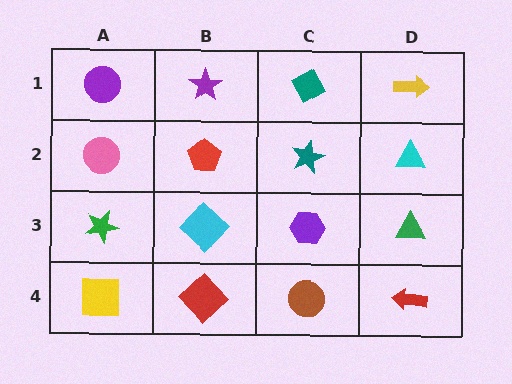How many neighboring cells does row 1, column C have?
3.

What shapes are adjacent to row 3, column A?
A pink circle (row 2, column A), a yellow square (row 4, column A), a cyan diamond (row 3, column B).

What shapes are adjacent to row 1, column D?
A cyan triangle (row 2, column D), a teal diamond (row 1, column C).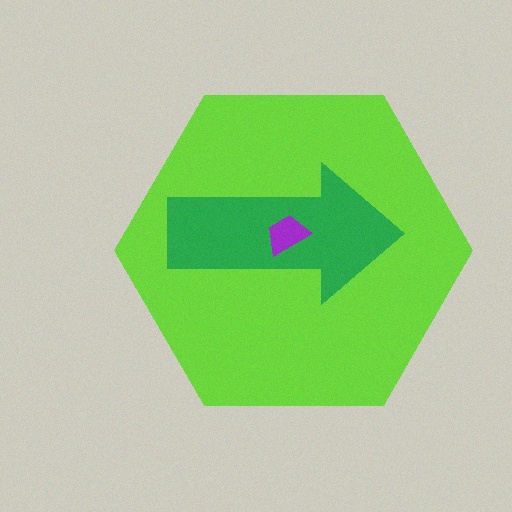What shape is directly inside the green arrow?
The purple trapezoid.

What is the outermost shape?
The lime hexagon.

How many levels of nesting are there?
3.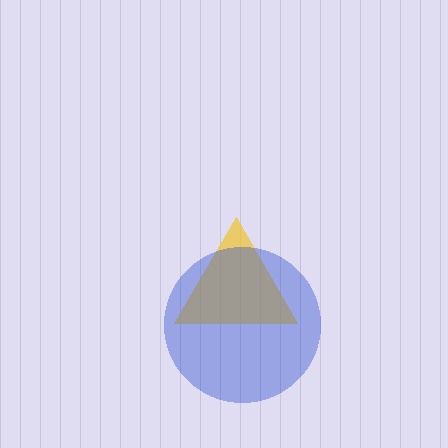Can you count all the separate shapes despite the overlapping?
Yes, there are 2 separate shapes.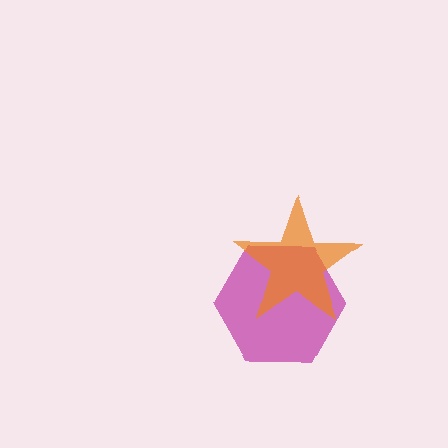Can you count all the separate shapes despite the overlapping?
Yes, there are 2 separate shapes.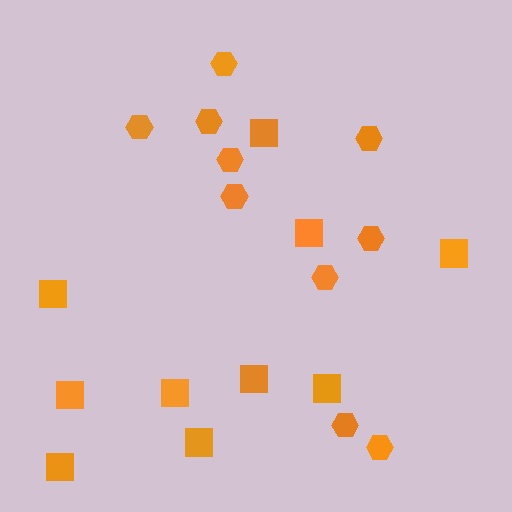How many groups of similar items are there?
There are 2 groups: one group of squares (10) and one group of hexagons (10).